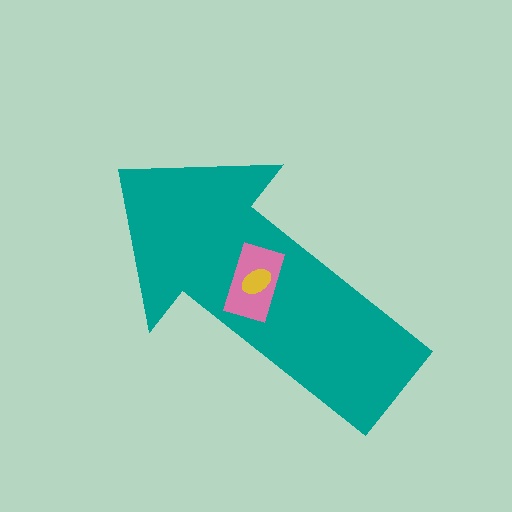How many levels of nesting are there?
3.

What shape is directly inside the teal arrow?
The pink rectangle.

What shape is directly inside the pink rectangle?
The yellow ellipse.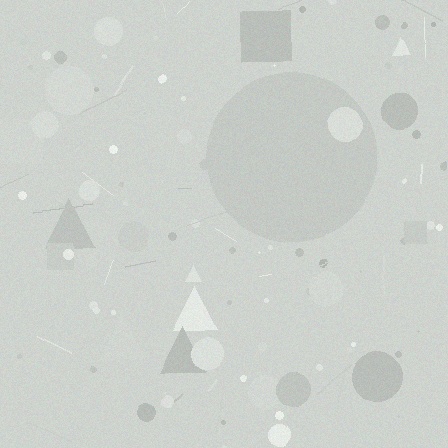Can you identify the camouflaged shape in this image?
The camouflaged shape is a circle.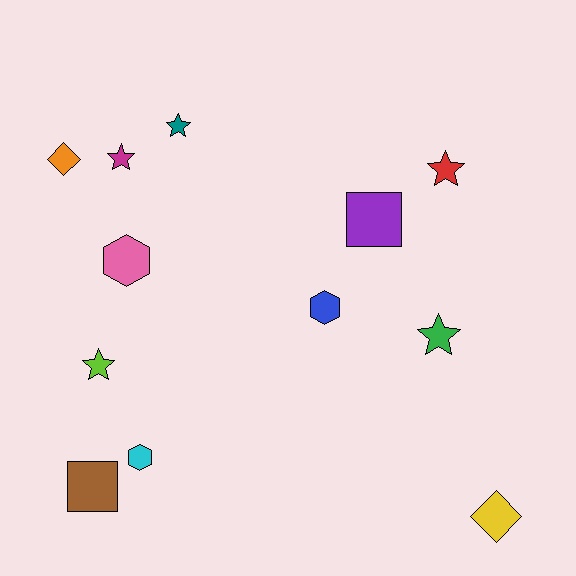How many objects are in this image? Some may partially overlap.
There are 12 objects.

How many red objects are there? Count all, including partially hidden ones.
There is 1 red object.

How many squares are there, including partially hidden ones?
There are 2 squares.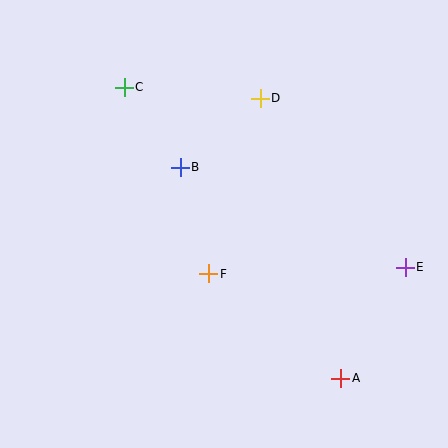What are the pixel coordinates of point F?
Point F is at (209, 274).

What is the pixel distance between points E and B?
The distance between E and B is 246 pixels.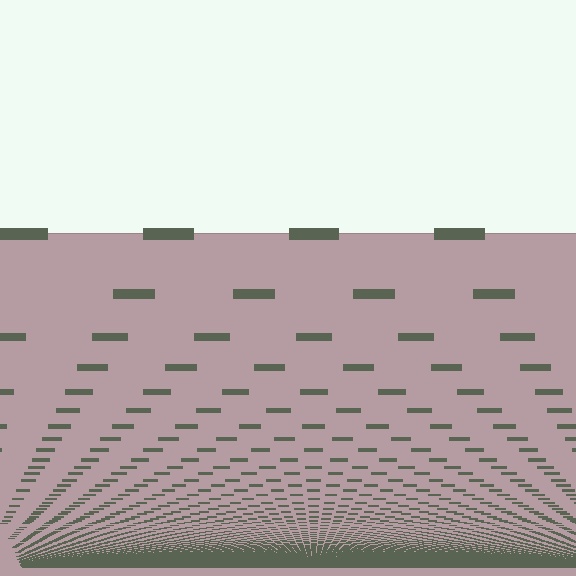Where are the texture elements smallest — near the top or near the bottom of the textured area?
Near the bottom.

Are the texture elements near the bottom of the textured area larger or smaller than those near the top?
Smaller. The gradient is inverted — elements near the bottom are smaller and denser.